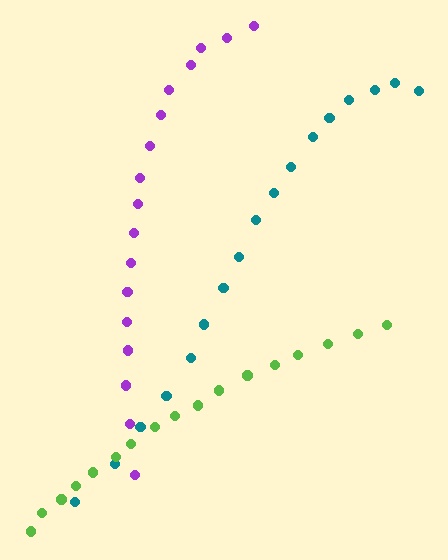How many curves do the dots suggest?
There are 3 distinct paths.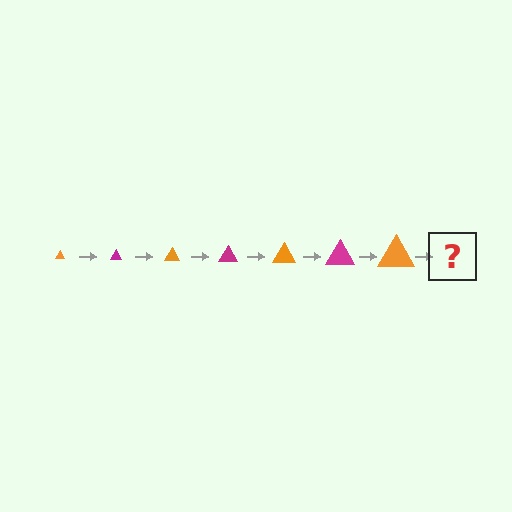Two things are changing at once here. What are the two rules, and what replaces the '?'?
The two rules are that the triangle grows larger each step and the color cycles through orange and magenta. The '?' should be a magenta triangle, larger than the previous one.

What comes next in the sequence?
The next element should be a magenta triangle, larger than the previous one.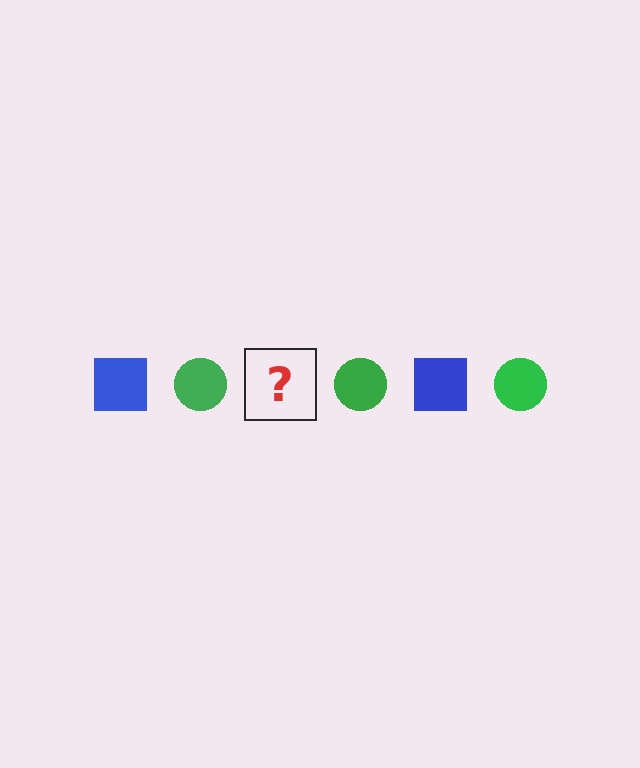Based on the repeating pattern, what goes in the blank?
The blank should be a blue square.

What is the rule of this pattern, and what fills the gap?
The rule is that the pattern alternates between blue square and green circle. The gap should be filled with a blue square.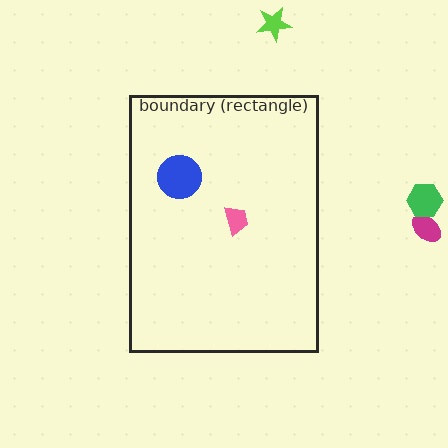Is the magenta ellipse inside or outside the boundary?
Outside.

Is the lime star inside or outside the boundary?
Outside.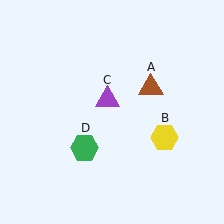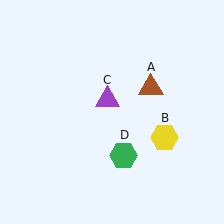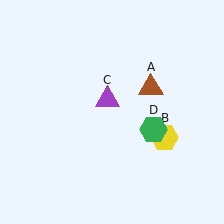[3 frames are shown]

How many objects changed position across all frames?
1 object changed position: green hexagon (object D).